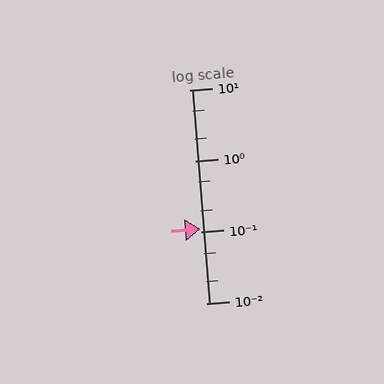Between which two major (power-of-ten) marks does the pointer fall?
The pointer is between 0.1 and 1.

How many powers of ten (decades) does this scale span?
The scale spans 3 decades, from 0.01 to 10.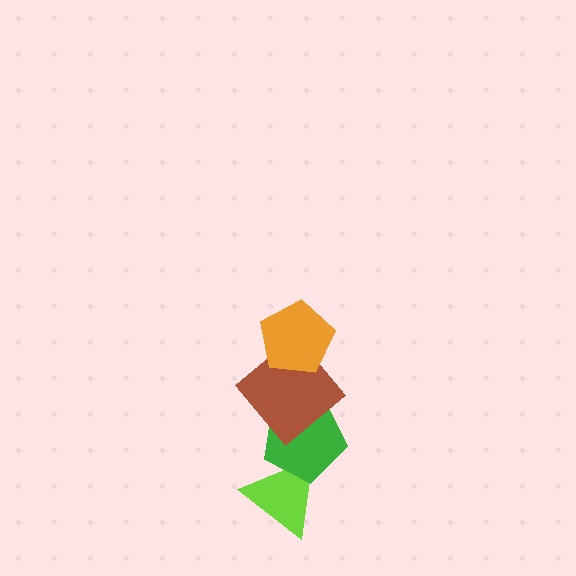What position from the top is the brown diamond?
The brown diamond is 2nd from the top.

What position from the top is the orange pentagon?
The orange pentagon is 1st from the top.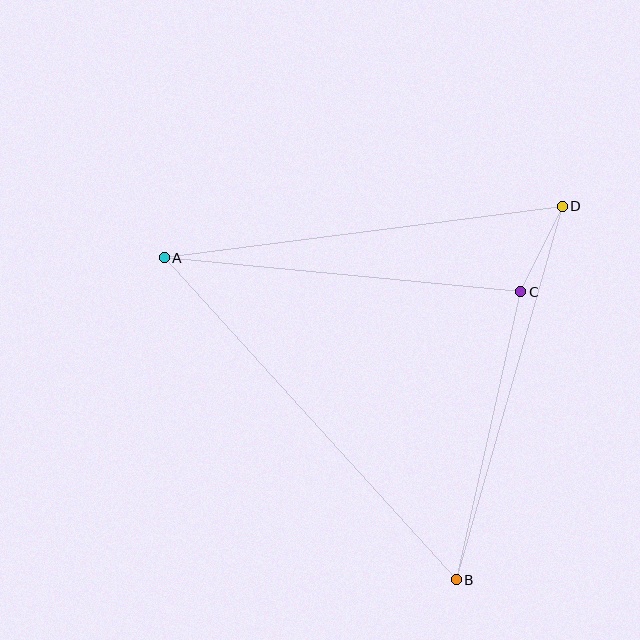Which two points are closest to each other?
Points C and D are closest to each other.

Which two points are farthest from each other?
Points A and B are farthest from each other.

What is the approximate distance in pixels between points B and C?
The distance between B and C is approximately 295 pixels.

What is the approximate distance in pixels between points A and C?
The distance between A and C is approximately 358 pixels.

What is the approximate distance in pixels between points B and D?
The distance between B and D is approximately 388 pixels.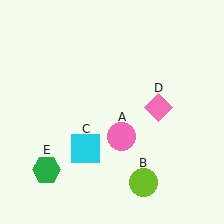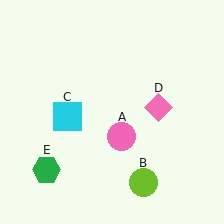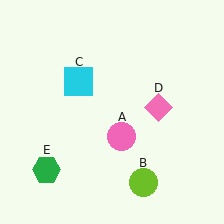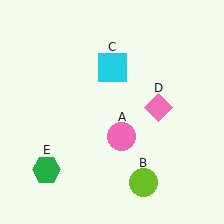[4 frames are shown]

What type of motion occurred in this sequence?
The cyan square (object C) rotated clockwise around the center of the scene.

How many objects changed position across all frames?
1 object changed position: cyan square (object C).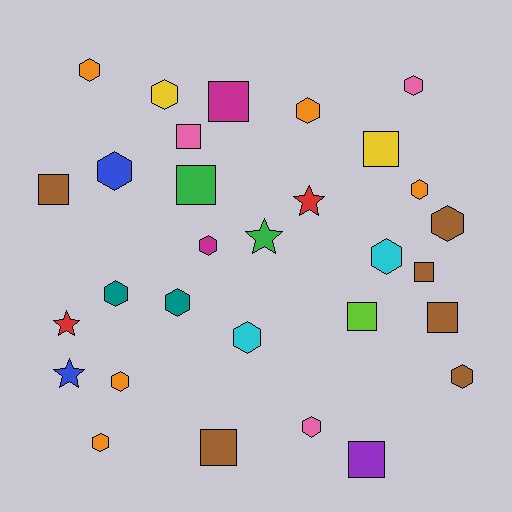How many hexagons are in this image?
There are 16 hexagons.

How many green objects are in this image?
There are 2 green objects.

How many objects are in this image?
There are 30 objects.